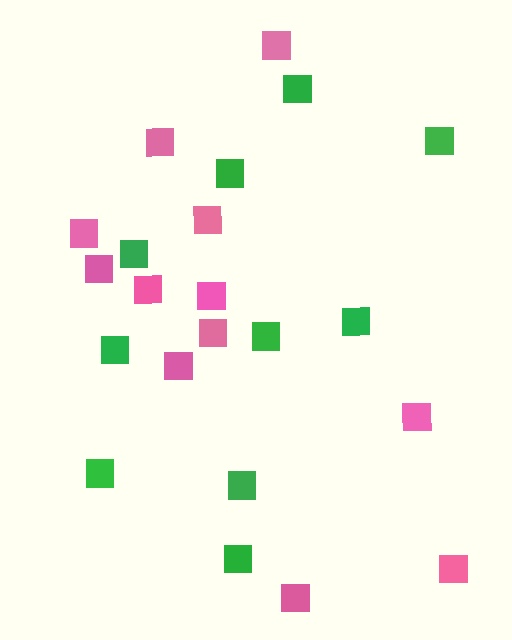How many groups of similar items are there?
There are 2 groups: one group of pink squares (12) and one group of green squares (10).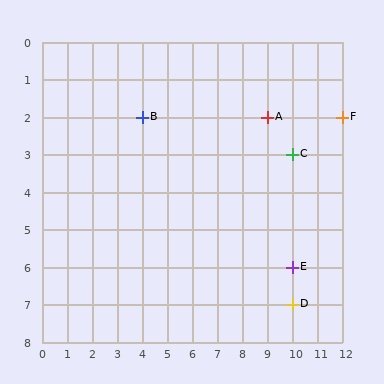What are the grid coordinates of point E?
Point E is at grid coordinates (10, 6).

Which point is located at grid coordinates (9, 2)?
Point A is at (9, 2).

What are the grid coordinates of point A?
Point A is at grid coordinates (9, 2).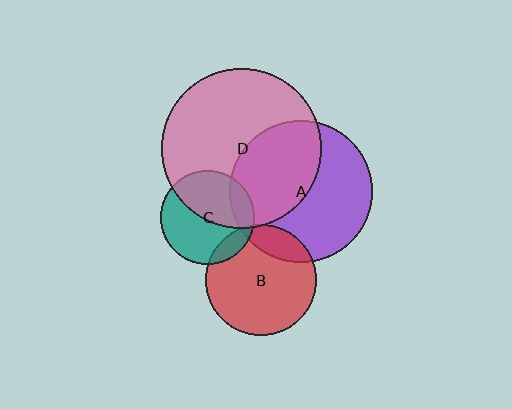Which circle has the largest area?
Circle D (pink).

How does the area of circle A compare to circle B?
Approximately 1.7 times.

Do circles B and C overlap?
Yes.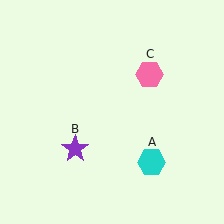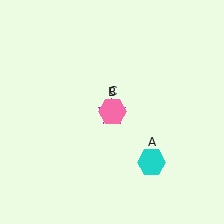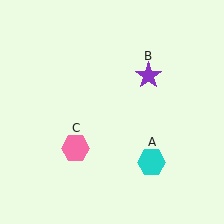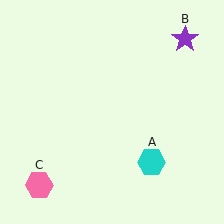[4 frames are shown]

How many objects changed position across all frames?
2 objects changed position: purple star (object B), pink hexagon (object C).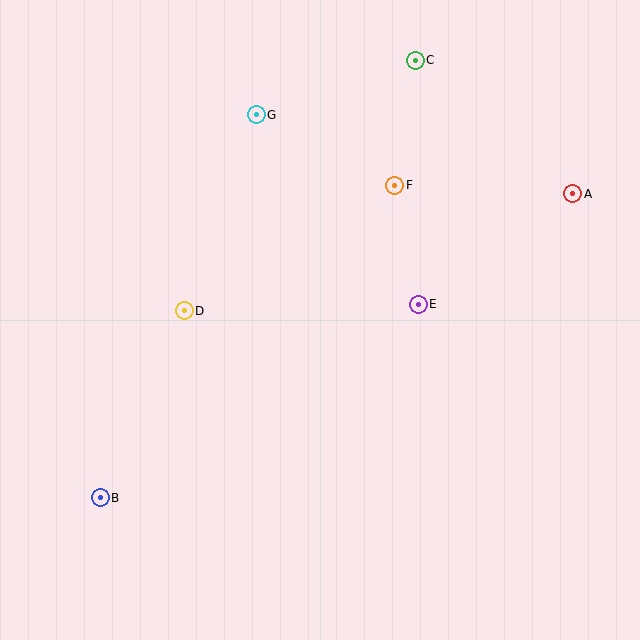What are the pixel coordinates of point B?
Point B is at (100, 498).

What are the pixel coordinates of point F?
Point F is at (395, 185).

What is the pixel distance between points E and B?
The distance between E and B is 372 pixels.